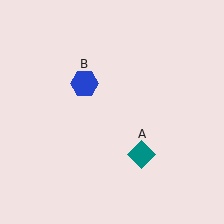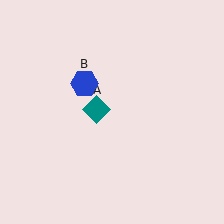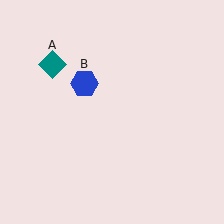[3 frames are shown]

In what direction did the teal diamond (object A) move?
The teal diamond (object A) moved up and to the left.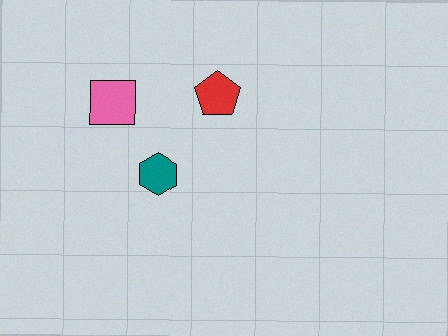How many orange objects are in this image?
There are no orange objects.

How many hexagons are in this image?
There is 1 hexagon.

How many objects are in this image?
There are 3 objects.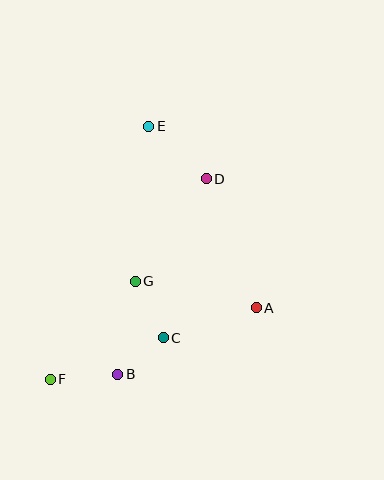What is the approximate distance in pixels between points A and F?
The distance between A and F is approximately 218 pixels.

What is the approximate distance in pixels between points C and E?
The distance between C and E is approximately 212 pixels.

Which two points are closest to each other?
Points B and C are closest to each other.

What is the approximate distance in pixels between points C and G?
The distance between C and G is approximately 63 pixels.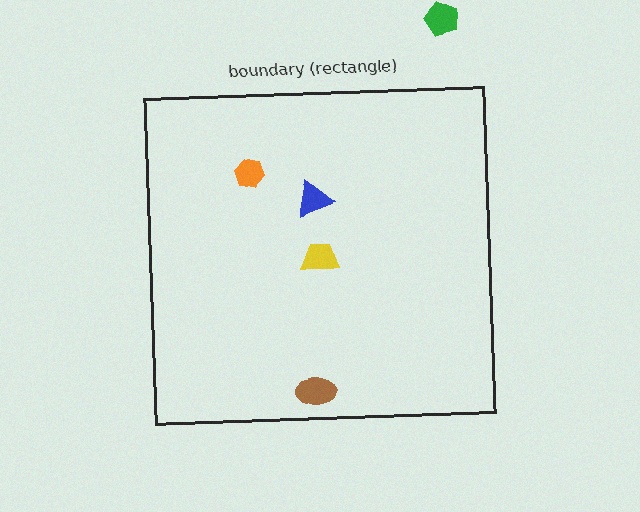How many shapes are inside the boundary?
4 inside, 1 outside.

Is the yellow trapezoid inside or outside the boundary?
Inside.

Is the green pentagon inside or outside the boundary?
Outside.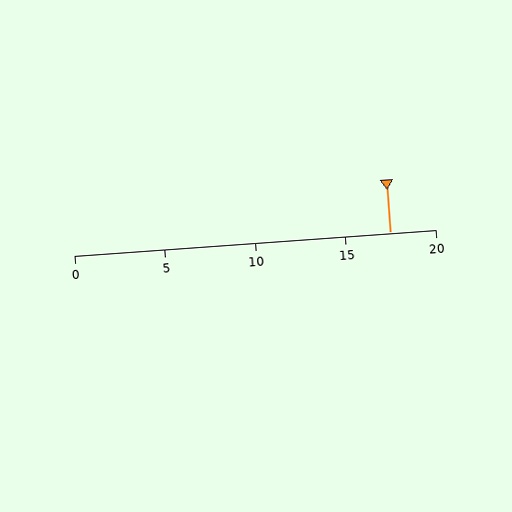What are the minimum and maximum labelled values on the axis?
The axis runs from 0 to 20.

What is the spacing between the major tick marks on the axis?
The major ticks are spaced 5 apart.